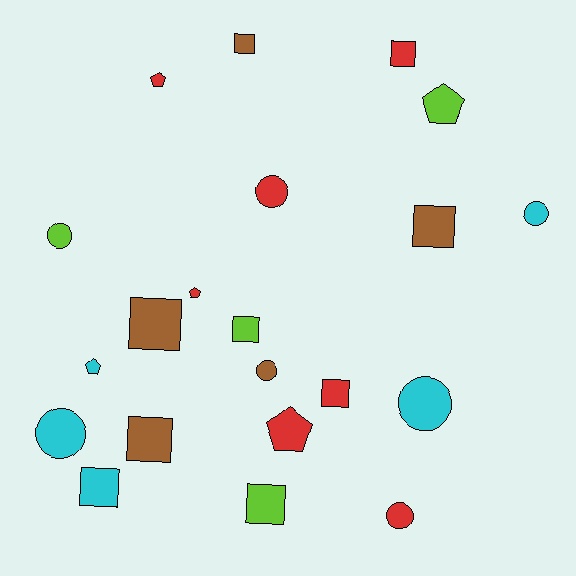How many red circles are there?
There are 2 red circles.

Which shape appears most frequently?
Square, with 9 objects.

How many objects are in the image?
There are 21 objects.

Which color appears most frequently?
Red, with 7 objects.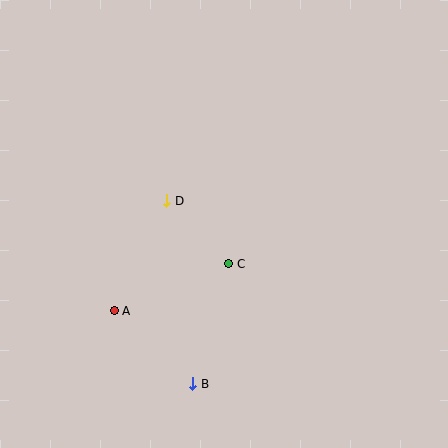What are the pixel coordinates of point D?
Point D is at (167, 201).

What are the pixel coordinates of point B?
Point B is at (193, 384).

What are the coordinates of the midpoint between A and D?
The midpoint between A and D is at (141, 256).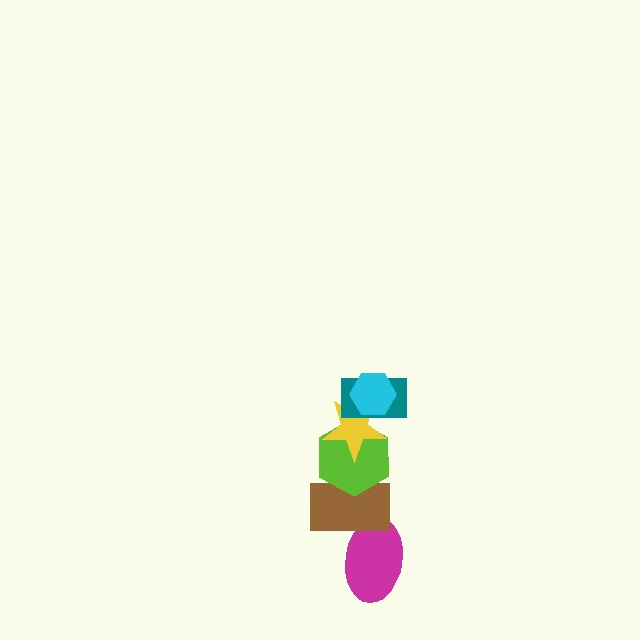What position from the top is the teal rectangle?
The teal rectangle is 2nd from the top.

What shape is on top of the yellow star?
The teal rectangle is on top of the yellow star.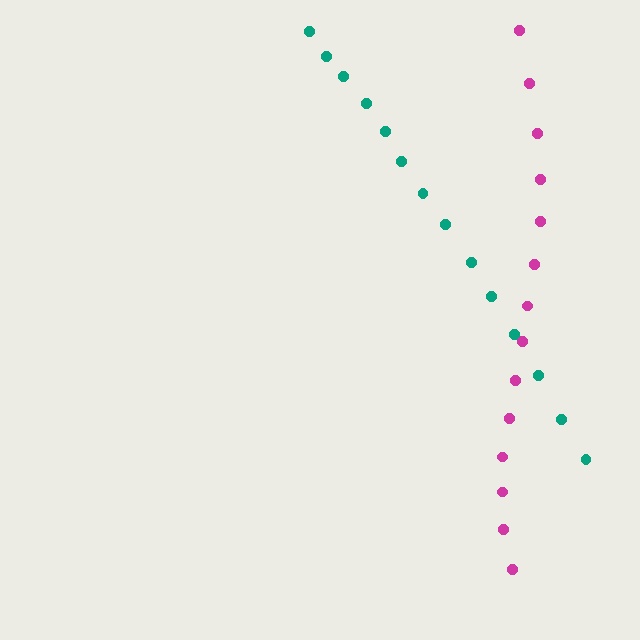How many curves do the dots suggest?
There are 2 distinct paths.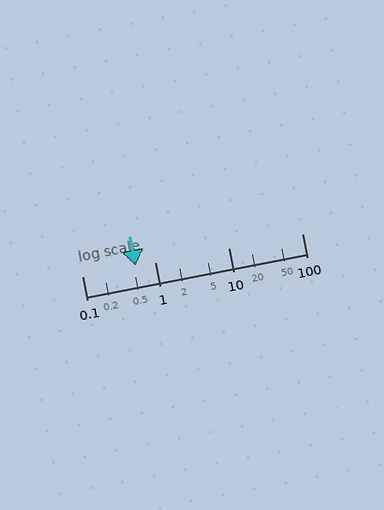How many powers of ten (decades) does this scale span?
The scale spans 3 decades, from 0.1 to 100.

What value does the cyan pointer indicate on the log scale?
The pointer indicates approximately 0.53.